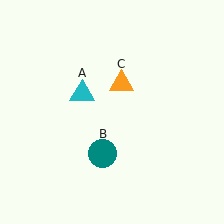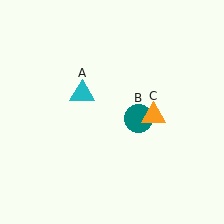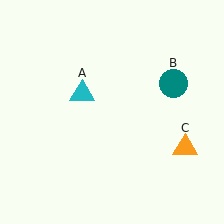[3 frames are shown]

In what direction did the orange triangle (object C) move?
The orange triangle (object C) moved down and to the right.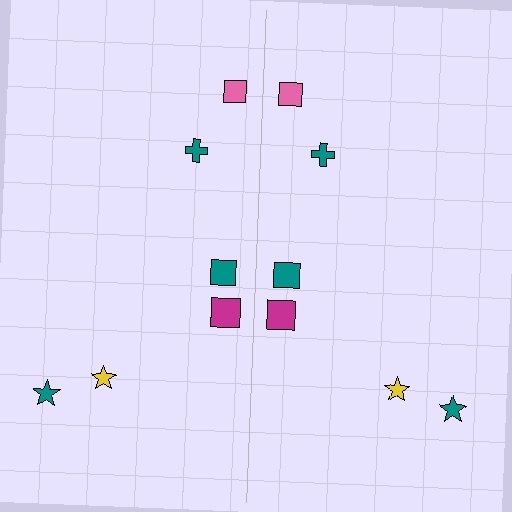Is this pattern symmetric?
Yes, this pattern has bilateral (reflection) symmetry.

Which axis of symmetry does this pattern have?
The pattern has a vertical axis of symmetry running through the center of the image.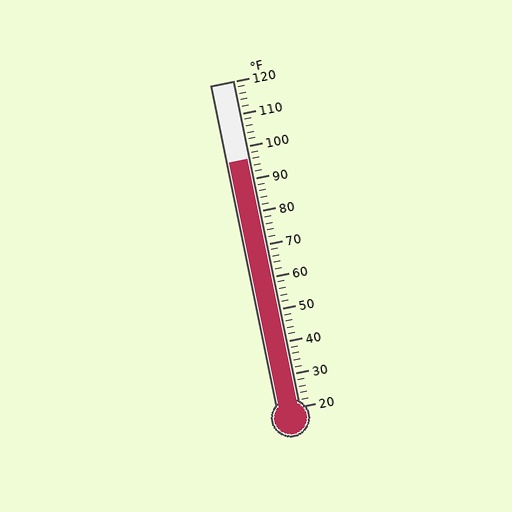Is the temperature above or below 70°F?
The temperature is above 70°F.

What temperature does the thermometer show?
The thermometer shows approximately 96°F.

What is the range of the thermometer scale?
The thermometer scale ranges from 20°F to 120°F.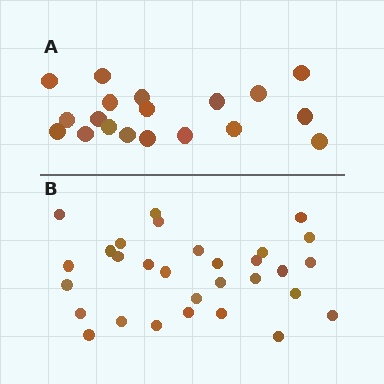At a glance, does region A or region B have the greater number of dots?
Region B (the bottom region) has more dots.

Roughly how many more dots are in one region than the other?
Region B has roughly 12 or so more dots than region A.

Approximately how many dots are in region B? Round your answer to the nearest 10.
About 30 dots.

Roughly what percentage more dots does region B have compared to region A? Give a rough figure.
About 60% more.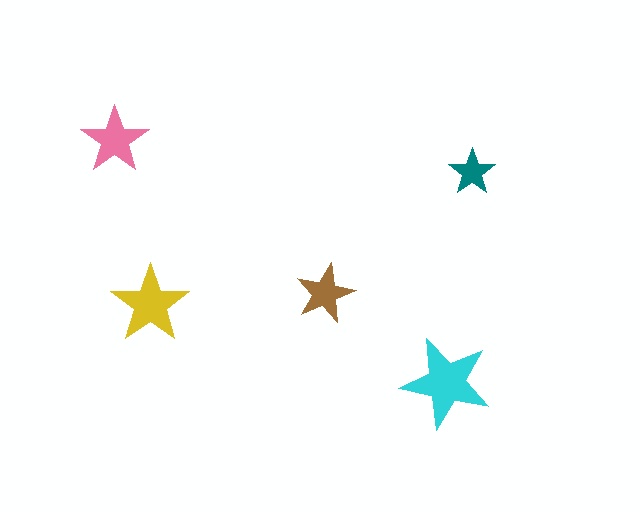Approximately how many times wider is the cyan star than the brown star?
About 1.5 times wider.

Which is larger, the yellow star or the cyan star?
The cyan one.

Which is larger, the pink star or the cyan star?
The cyan one.